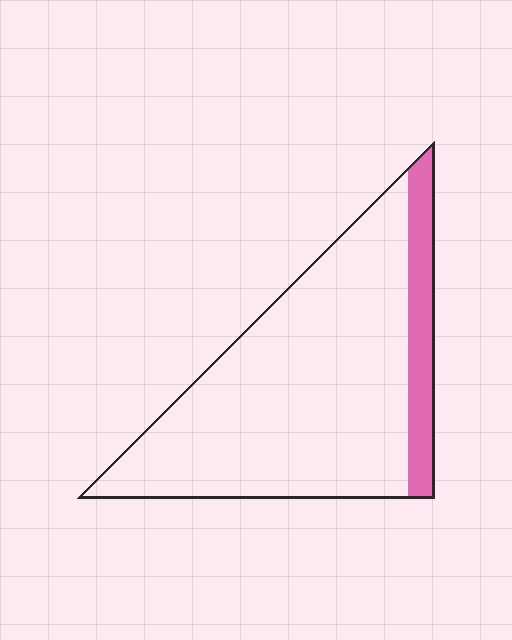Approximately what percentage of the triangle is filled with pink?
Approximately 15%.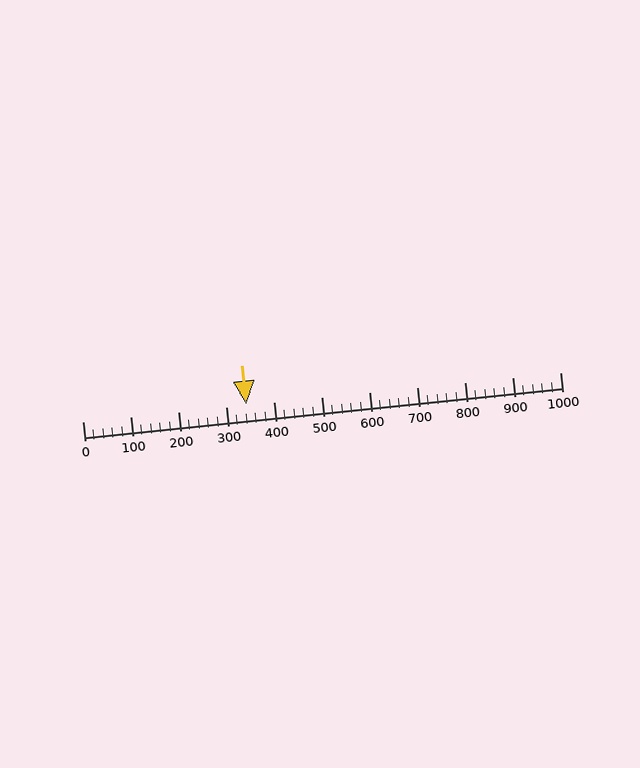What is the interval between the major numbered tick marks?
The major tick marks are spaced 100 units apart.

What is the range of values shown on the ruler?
The ruler shows values from 0 to 1000.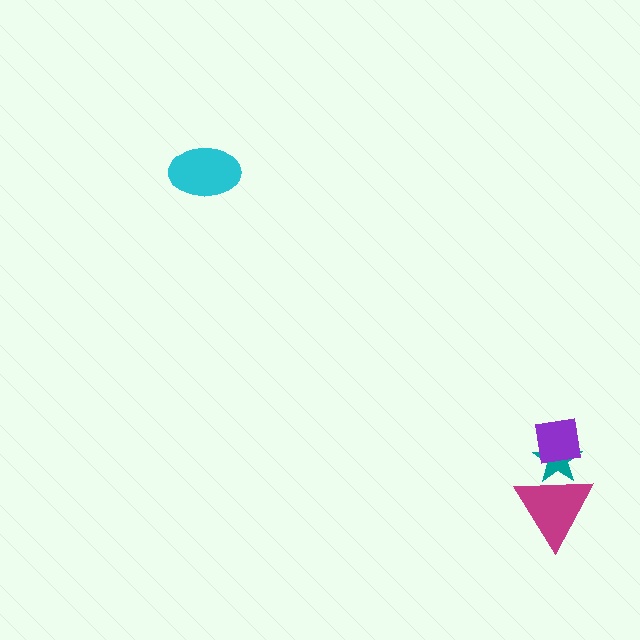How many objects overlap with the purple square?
1 object overlaps with the purple square.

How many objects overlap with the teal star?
2 objects overlap with the teal star.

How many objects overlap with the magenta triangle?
1 object overlaps with the magenta triangle.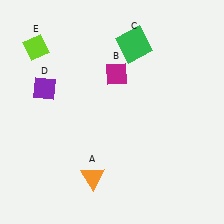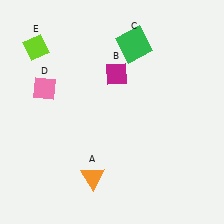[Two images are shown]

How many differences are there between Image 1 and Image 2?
There is 1 difference between the two images.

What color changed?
The diamond (D) changed from purple in Image 1 to pink in Image 2.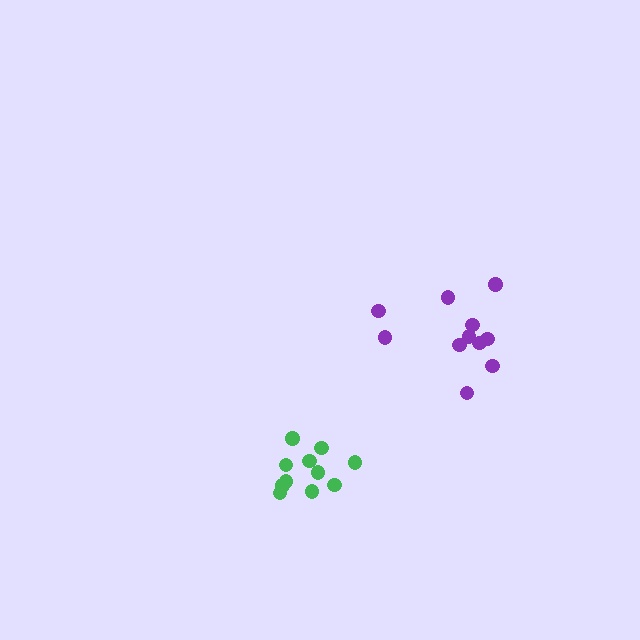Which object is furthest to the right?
The purple cluster is rightmost.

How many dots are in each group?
Group 1: 11 dots, Group 2: 11 dots (22 total).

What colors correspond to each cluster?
The clusters are colored: green, purple.